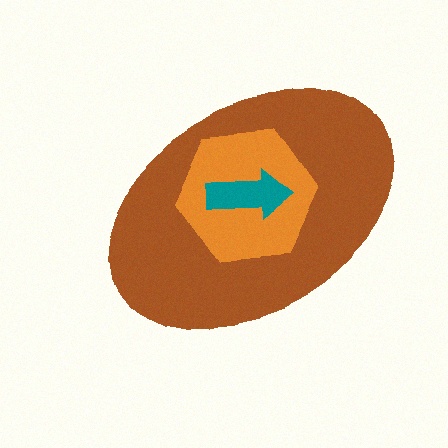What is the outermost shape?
The brown ellipse.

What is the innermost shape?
The teal arrow.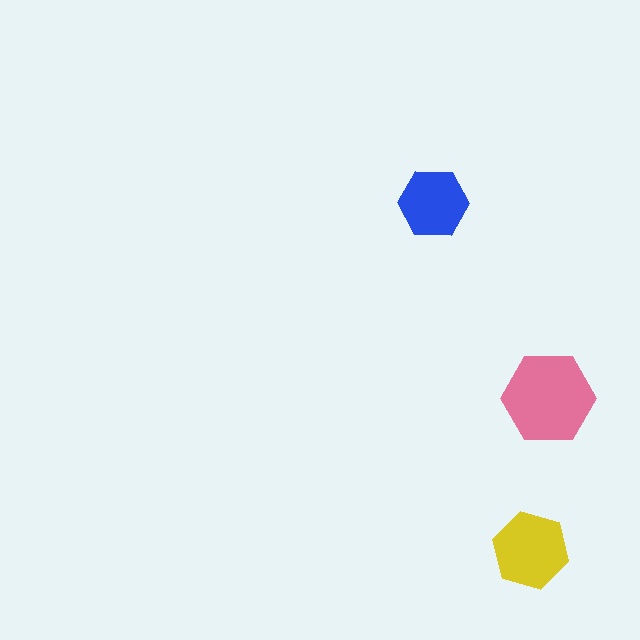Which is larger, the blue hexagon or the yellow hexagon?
The yellow one.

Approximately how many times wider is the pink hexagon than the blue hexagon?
About 1.5 times wider.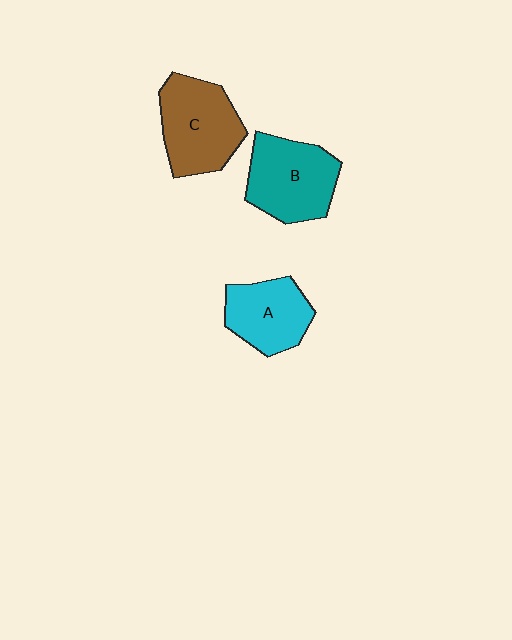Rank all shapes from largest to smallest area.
From largest to smallest: C (brown), B (teal), A (cyan).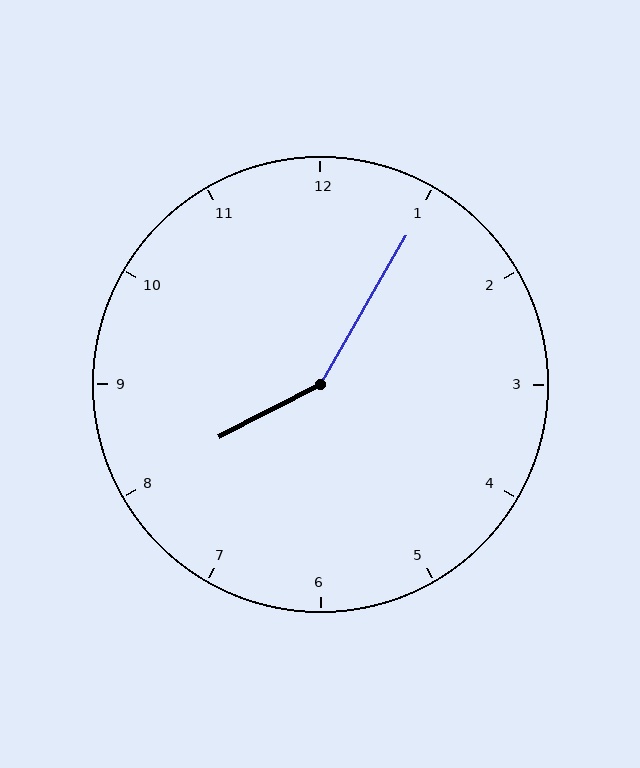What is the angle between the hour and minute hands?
Approximately 148 degrees.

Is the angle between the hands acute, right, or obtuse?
It is obtuse.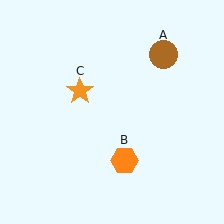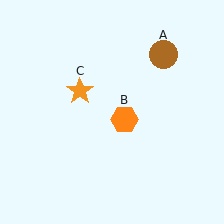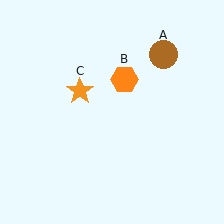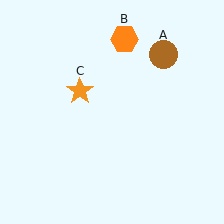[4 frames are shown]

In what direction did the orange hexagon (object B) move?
The orange hexagon (object B) moved up.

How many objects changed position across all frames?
1 object changed position: orange hexagon (object B).